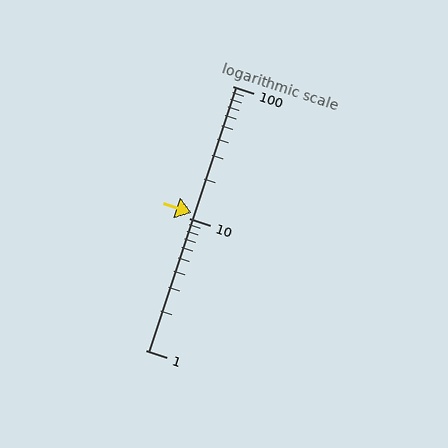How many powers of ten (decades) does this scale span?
The scale spans 2 decades, from 1 to 100.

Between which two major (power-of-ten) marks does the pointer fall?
The pointer is between 10 and 100.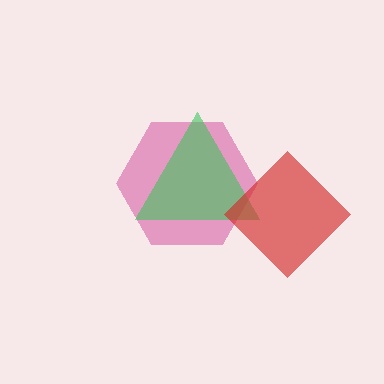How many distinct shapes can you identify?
There are 3 distinct shapes: a pink hexagon, a green triangle, a red diamond.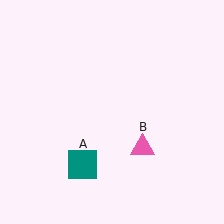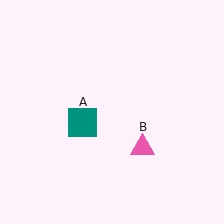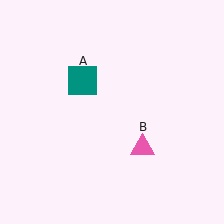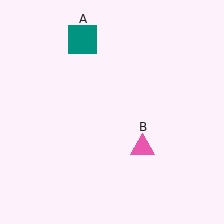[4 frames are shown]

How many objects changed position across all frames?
1 object changed position: teal square (object A).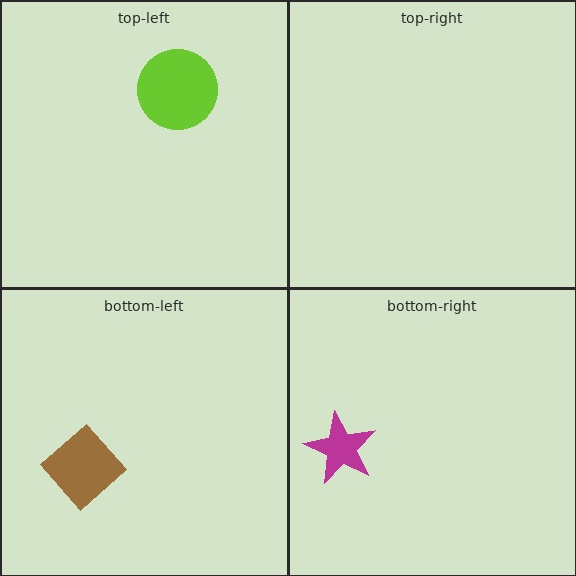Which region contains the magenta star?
The bottom-right region.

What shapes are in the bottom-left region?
The brown diamond.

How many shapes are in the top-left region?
1.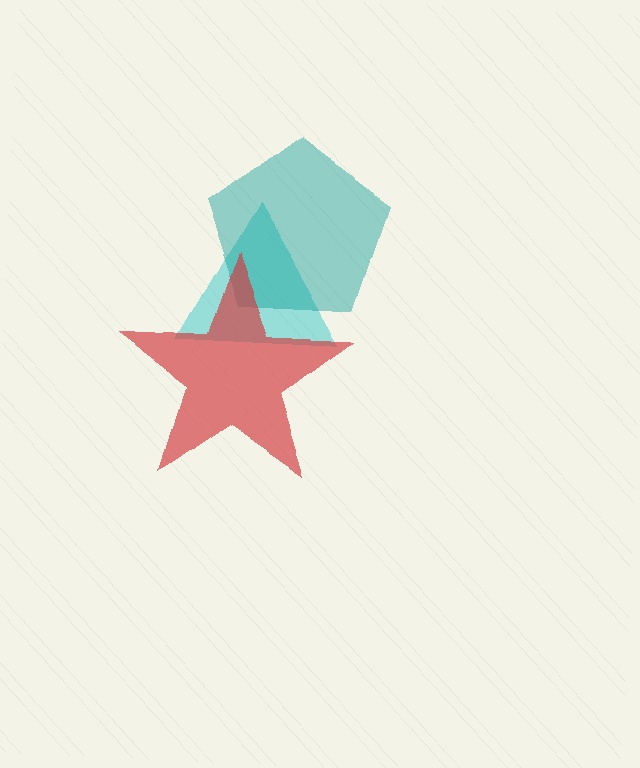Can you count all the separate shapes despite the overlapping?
Yes, there are 3 separate shapes.